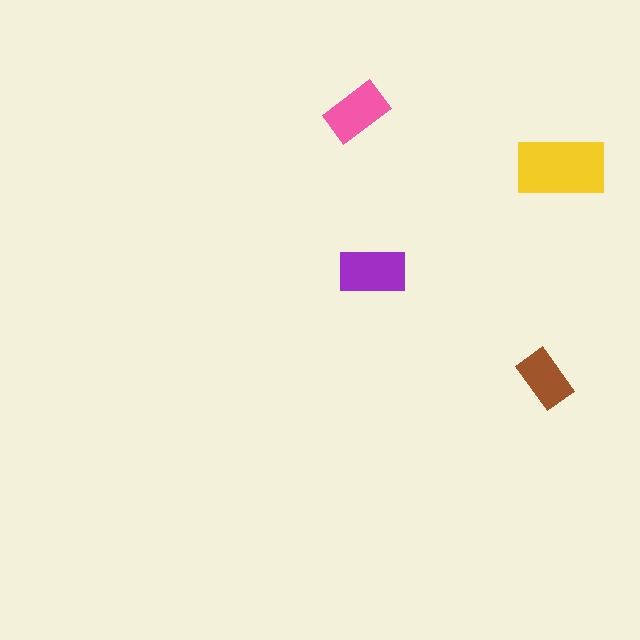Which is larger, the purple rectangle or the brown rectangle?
The purple one.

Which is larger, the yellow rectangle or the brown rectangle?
The yellow one.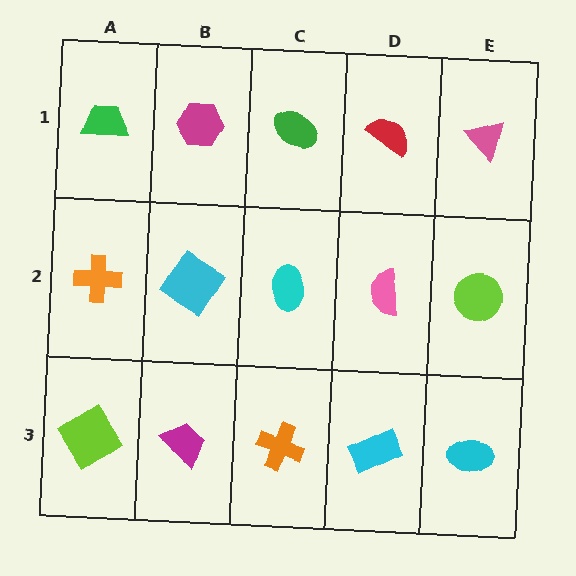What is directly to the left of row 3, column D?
An orange cross.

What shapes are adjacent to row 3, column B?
A cyan diamond (row 2, column B), a lime diamond (row 3, column A), an orange cross (row 3, column C).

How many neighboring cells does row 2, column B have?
4.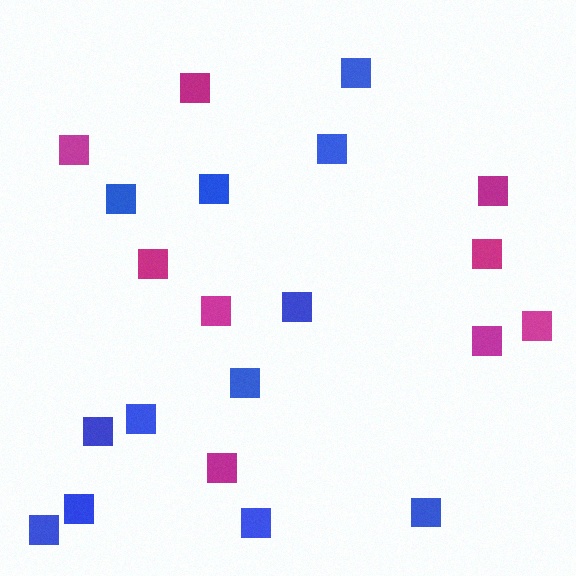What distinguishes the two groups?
There are 2 groups: one group of magenta squares (9) and one group of blue squares (12).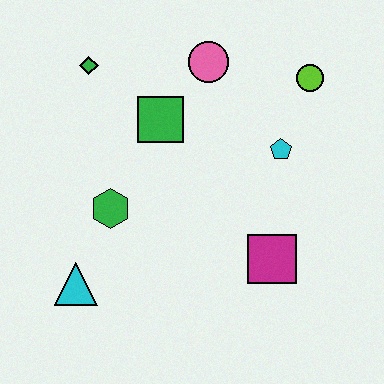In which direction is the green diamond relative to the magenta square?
The green diamond is above the magenta square.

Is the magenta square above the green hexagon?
No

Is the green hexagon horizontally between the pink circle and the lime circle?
No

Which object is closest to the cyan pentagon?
The lime circle is closest to the cyan pentagon.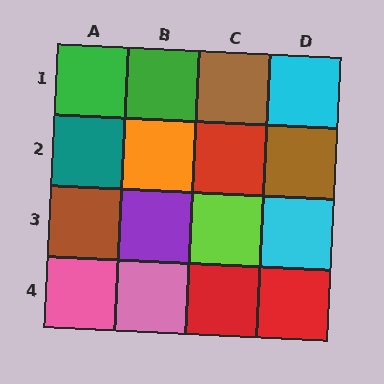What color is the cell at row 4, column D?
Red.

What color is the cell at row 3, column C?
Lime.